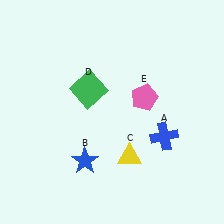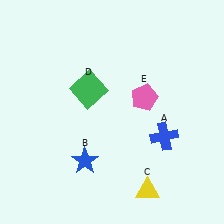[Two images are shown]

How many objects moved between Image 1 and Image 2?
1 object moved between the two images.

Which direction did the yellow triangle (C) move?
The yellow triangle (C) moved down.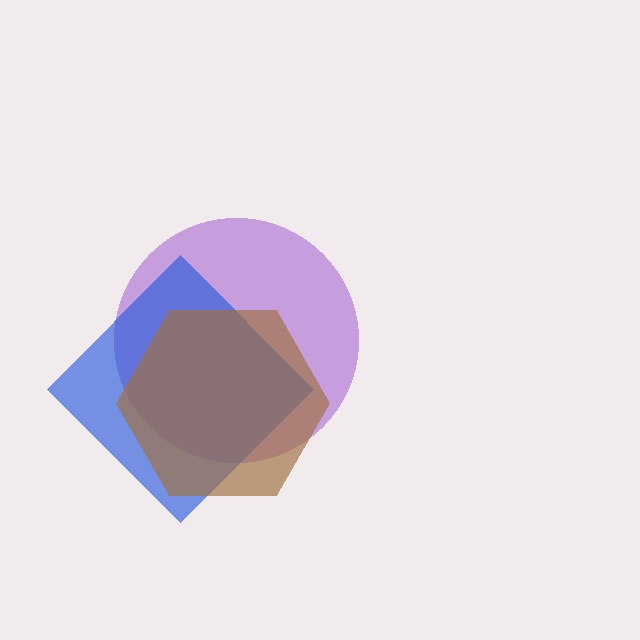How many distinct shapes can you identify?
There are 3 distinct shapes: a purple circle, a blue diamond, a brown hexagon.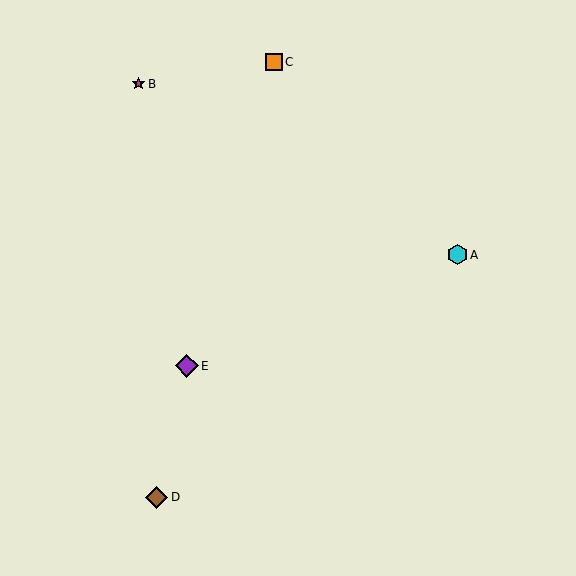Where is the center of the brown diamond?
The center of the brown diamond is at (156, 497).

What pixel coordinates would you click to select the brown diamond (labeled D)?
Click at (156, 497) to select the brown diamond D.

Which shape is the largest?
The purple diamond (labeled E) is the largest.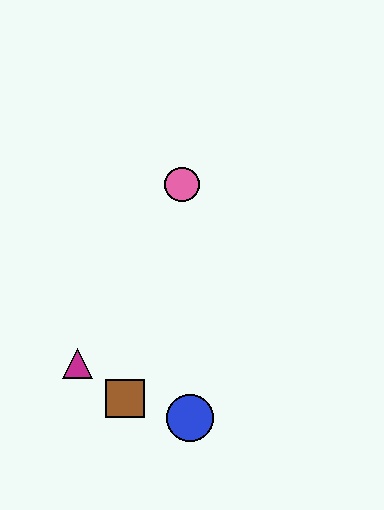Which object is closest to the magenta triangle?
The brown square is closest to the magenta triangle.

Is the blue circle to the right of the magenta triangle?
Yes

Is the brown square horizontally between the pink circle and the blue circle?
No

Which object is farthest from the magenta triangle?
The pink circle is farthest from the magenta triangle.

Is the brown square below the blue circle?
No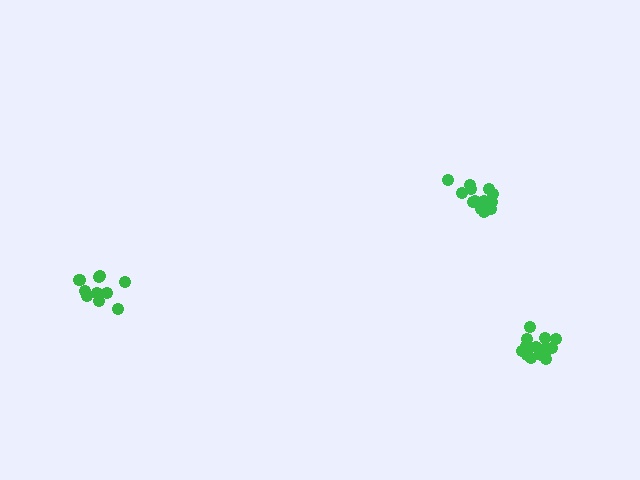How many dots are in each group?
Group 1: 13 dots, Group 2: 10 dots, Group 3: 14 dots (37 total).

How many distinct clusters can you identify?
There are 3 distinct clusters.